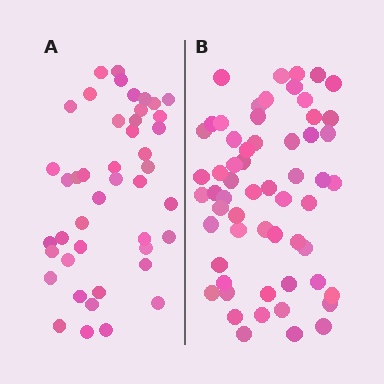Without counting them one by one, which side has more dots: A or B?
Region B (the right region) has more dots.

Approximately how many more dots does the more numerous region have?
Region B has approximately 15 more dots than region A.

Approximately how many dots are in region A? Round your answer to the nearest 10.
About 40 dots. (The exact count is 44, which rounds to 40.)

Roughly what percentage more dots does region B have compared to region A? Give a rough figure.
About 35% more.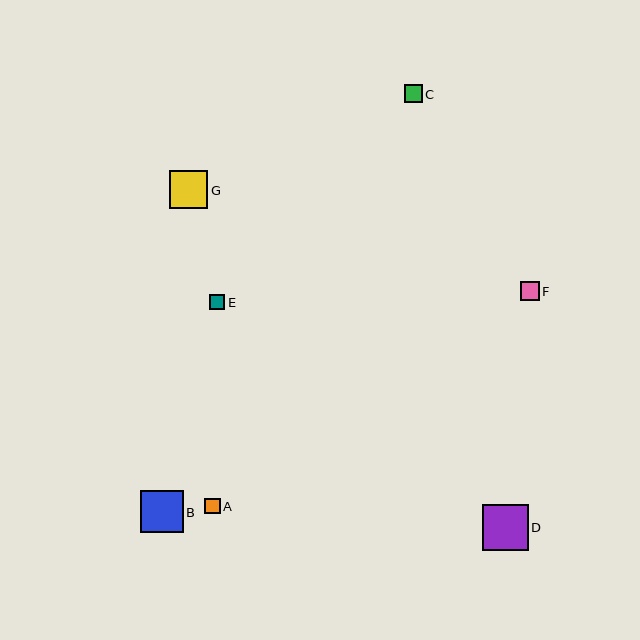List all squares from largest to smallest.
From largest to smallest: D, B, G, F, C, A, E.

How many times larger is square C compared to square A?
Square C is approximately 1.1 times the size of square A.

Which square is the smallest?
Square E is the smallest with a size of approximately 15 pixels.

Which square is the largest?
Square D is the largest with a size of approximately 46 pixels.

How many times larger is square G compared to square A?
Square G is approximately 2.4 times the size of square A.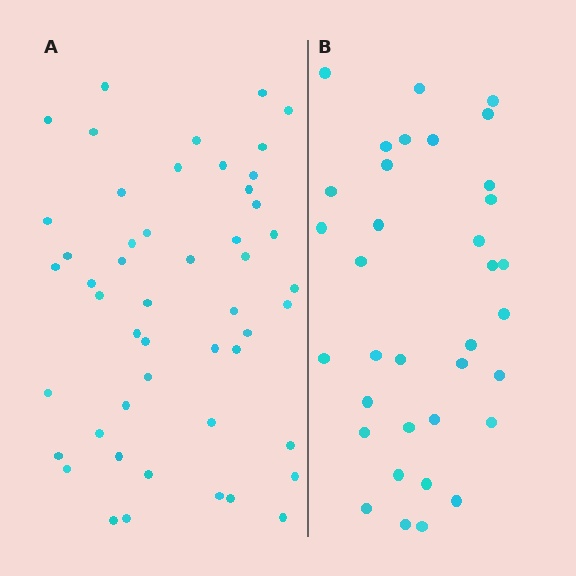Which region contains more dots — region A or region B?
Region A (the left region) has more dots.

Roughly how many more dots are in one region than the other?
Region A has approximately 15 more dots than region B.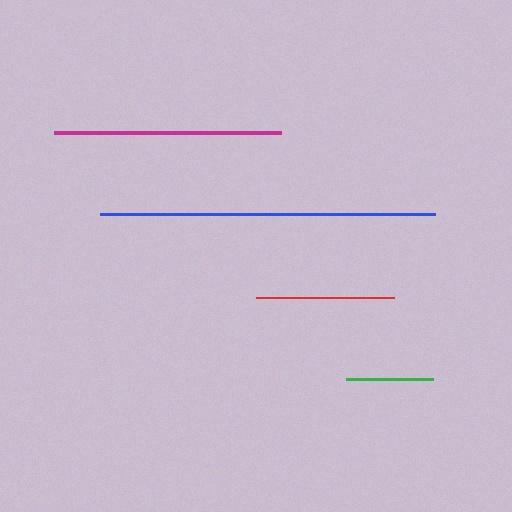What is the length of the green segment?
The green segment is approximately 88 pixels long.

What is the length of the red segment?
The red segment is approximately 138 pixels long.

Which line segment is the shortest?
The green line is the shortest at approximately 88 pixels.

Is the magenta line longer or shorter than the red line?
The magenta line is longer than the red line.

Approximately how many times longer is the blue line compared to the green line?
The blue line is approximately 3.8 times the length of the green line.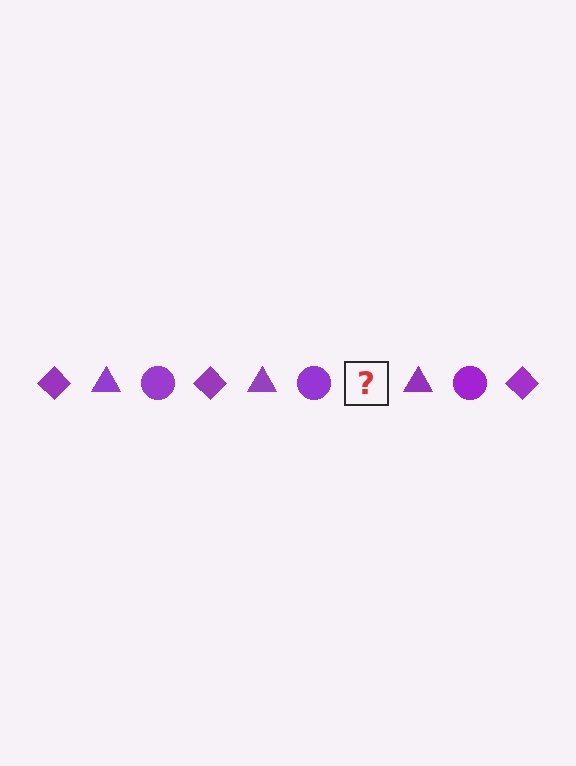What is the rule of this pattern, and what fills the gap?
The rule is that the pattern cycles through diamond, triangle, circle shapes in purple. The gap should be filled with a purple diamond.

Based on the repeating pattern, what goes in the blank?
The blank should be a purple diamond.